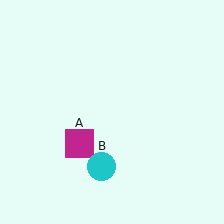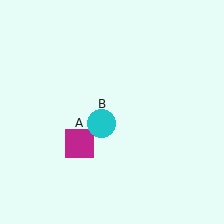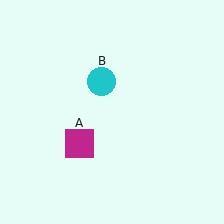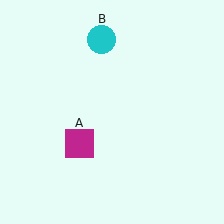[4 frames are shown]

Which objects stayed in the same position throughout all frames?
Magenta square (object A) remained stationary.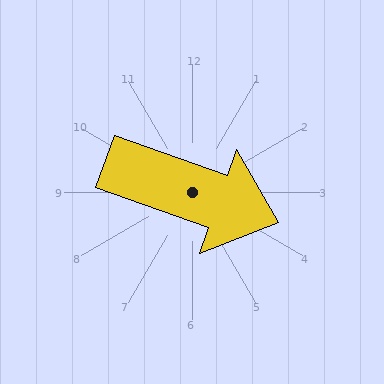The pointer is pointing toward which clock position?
Roughly 4 o'clock.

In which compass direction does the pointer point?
East.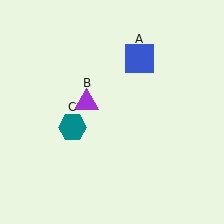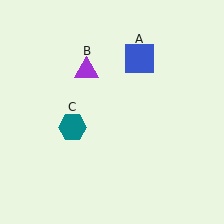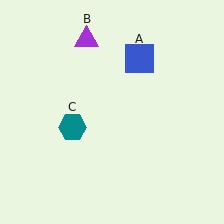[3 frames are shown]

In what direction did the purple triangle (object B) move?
The purple triangle (object B) moved up.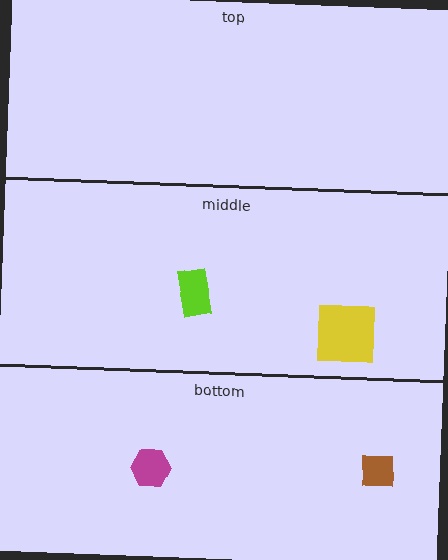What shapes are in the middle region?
The yellow square, the lime rectangle.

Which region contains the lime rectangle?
The middle region.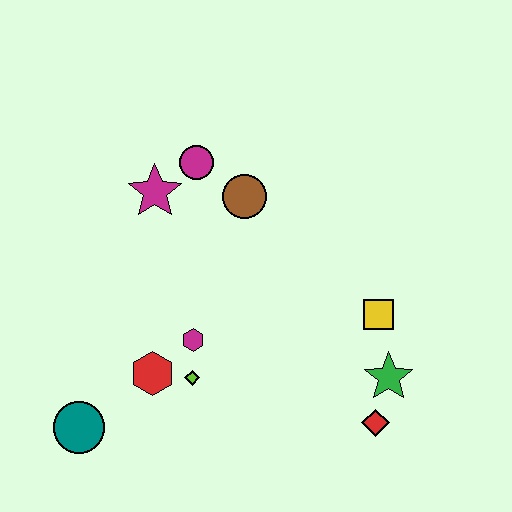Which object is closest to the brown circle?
The magenta circle is closest to the brown circle.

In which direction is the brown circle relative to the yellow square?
The brown circle is to the left of the yellow square.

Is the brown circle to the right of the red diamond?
No